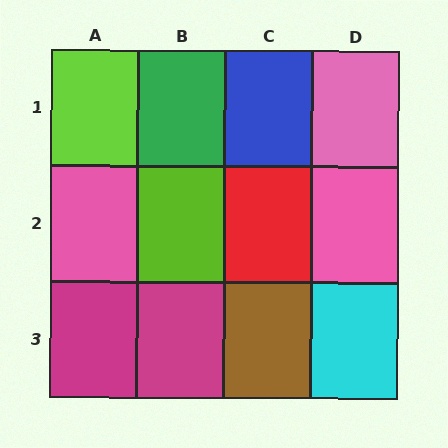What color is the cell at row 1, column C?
Blue.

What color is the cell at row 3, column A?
Magenta.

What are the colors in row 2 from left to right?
Pink, lime, red, pink.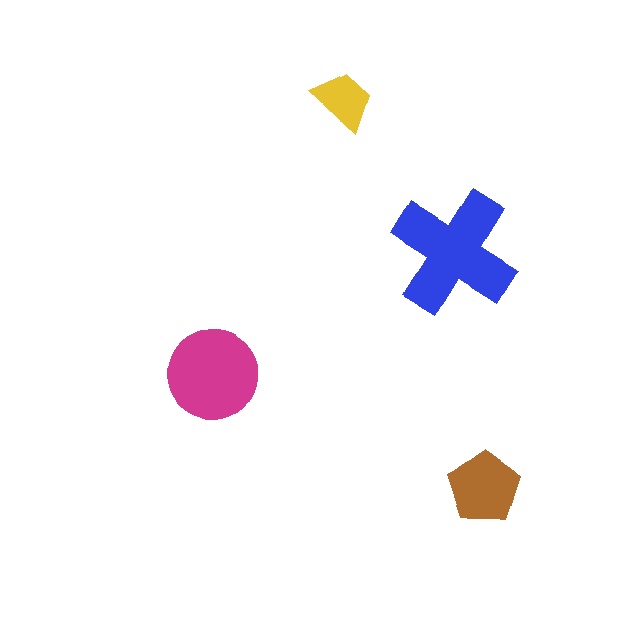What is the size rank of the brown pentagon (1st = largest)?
3rd.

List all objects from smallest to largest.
The yellow trapezoid, the brown pentagon, the magenta circle, the blue cross.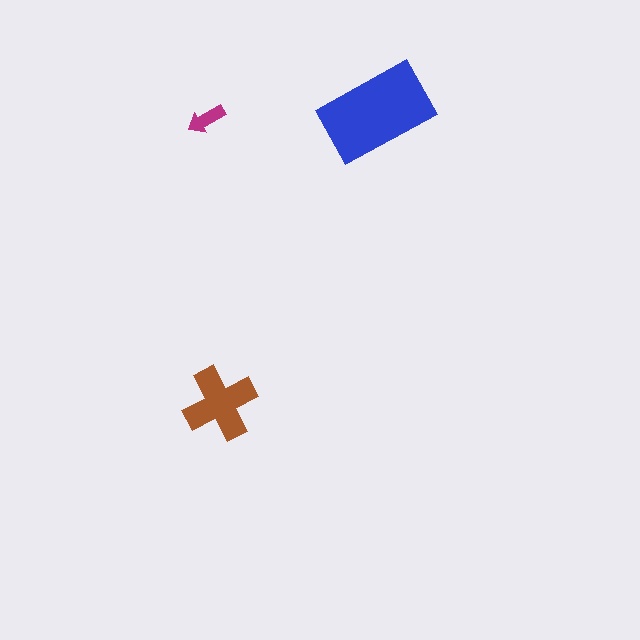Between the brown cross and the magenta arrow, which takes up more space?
The brown cross.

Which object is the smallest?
The magenta arrow.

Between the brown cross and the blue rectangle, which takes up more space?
The blue rectangle.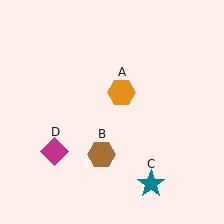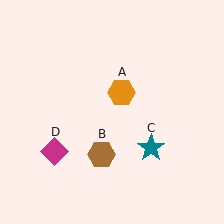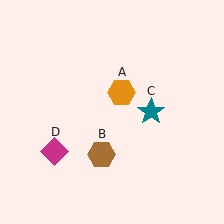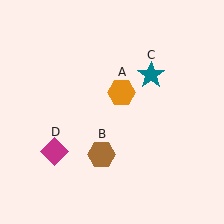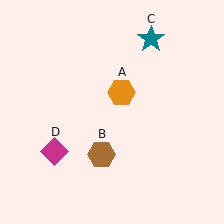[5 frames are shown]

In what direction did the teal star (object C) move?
The teal star (object C) moved up.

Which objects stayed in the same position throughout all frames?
Orange hexagon (object A) and brown hexagon (object B) and magenta diamond (object D) remained stationary.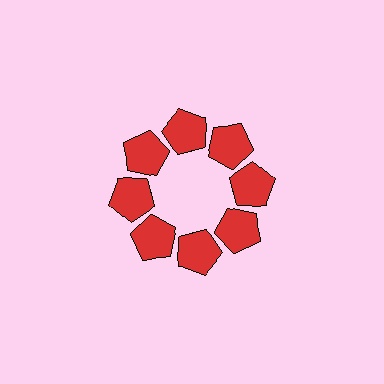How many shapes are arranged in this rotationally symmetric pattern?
There are 8 shapes, arranged in 8 groups of 1.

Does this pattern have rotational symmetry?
Yes, this pattern has 8-fold rotational symmetry. It looks the same after rotating 45 degrees around the center.